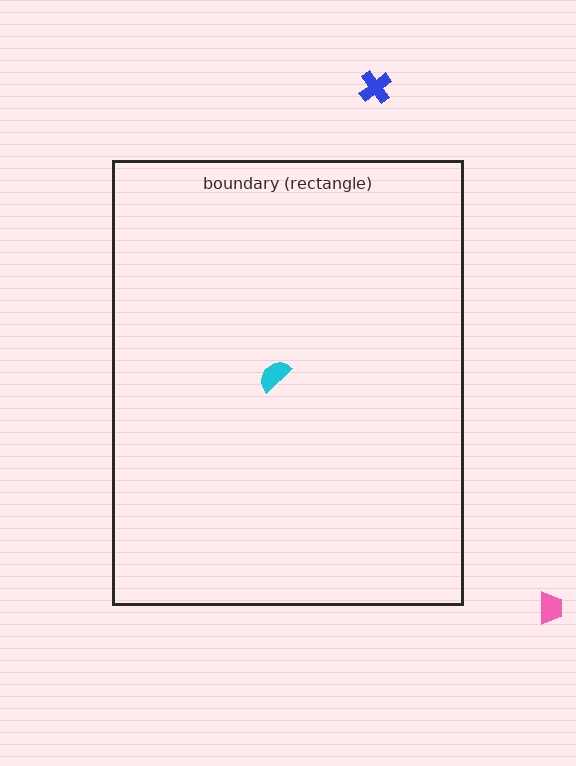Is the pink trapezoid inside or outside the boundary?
Outside.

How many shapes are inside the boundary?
1 inside, 2 outside.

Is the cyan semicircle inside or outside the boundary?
Inside.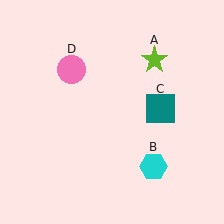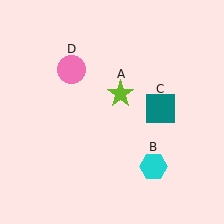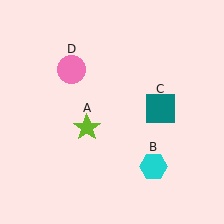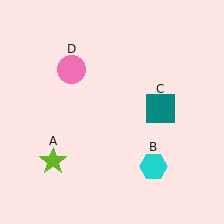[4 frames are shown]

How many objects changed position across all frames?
1 object changed position: lime star (object A).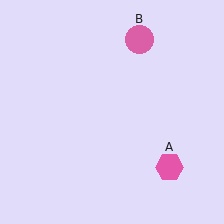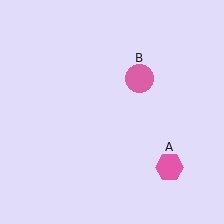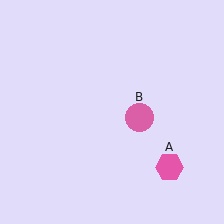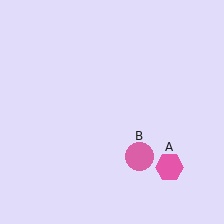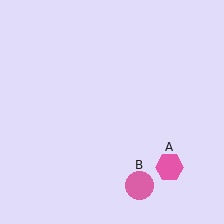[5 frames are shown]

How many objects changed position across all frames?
1 object changed position: pink circle (object B).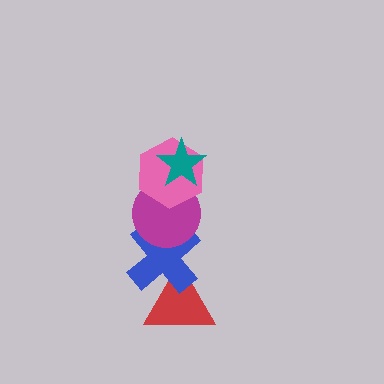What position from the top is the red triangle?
The red triangle is 5th from the top.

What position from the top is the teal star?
The teal star is 1st from the top.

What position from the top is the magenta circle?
The magenta circle is 3rd from the top.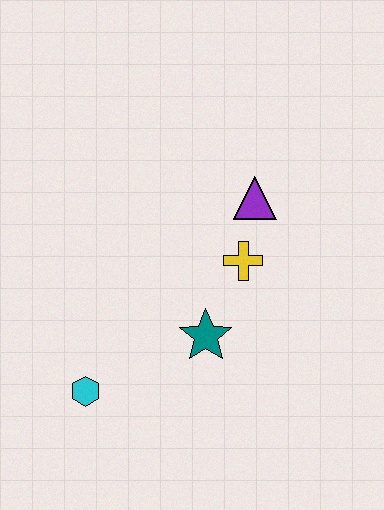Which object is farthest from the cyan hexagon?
The purple triangle is farthest from the cyan hexagon.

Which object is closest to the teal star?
The yellow cross is closest to the teal star.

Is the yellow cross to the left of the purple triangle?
Yes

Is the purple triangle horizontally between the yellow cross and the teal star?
No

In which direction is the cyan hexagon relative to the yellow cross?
The cyan hexagon is to the left of the yellow cross.